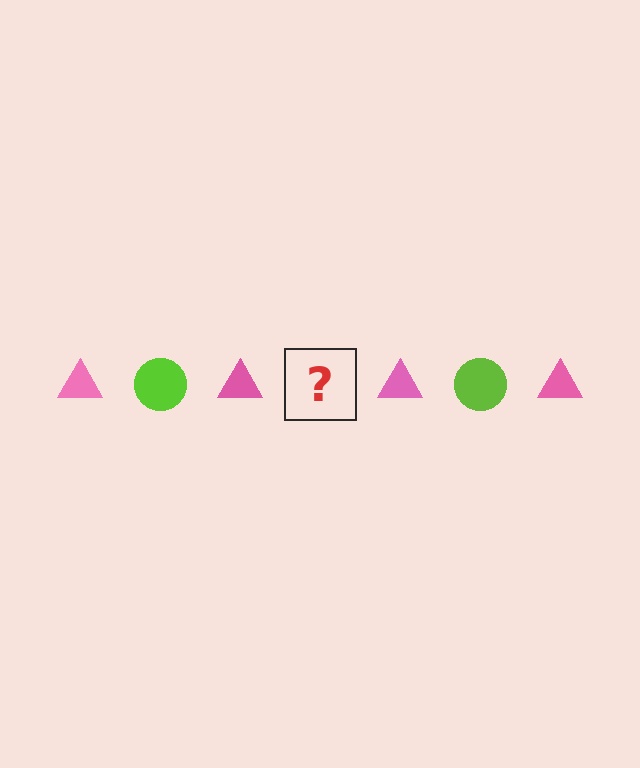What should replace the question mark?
The question mark should be replaced with a lime circle.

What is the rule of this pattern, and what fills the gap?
The rule is that the pattern alternates between pink triangle and lime circle. The gap should be filled with a lime circle.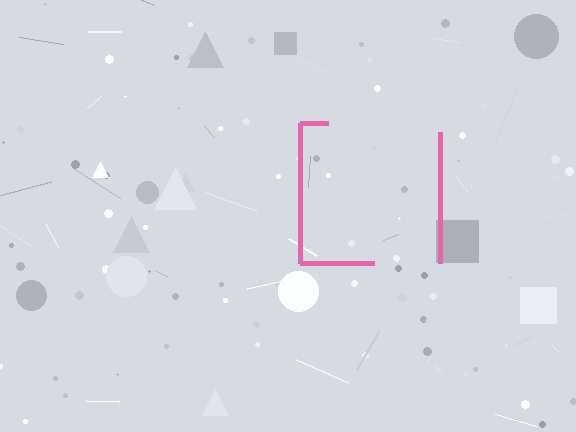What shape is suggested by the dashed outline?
The dashed outline suggests a square.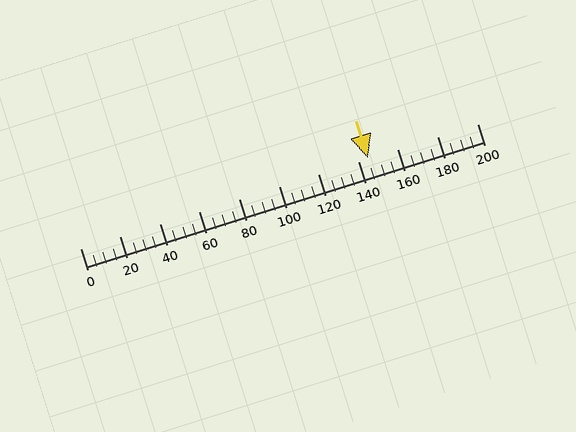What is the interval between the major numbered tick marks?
The major tick marks are spaced 20 units apart.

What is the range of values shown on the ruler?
The ruler shows values from 0 to 200.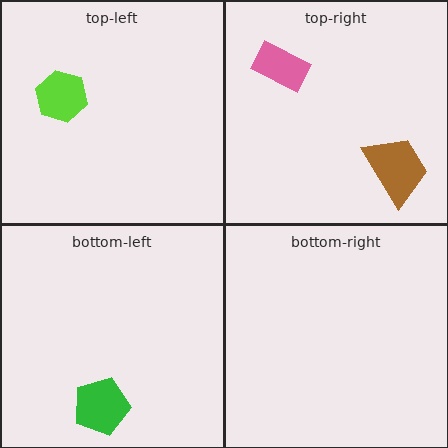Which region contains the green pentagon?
The bottom-left region.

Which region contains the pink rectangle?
The top-right region.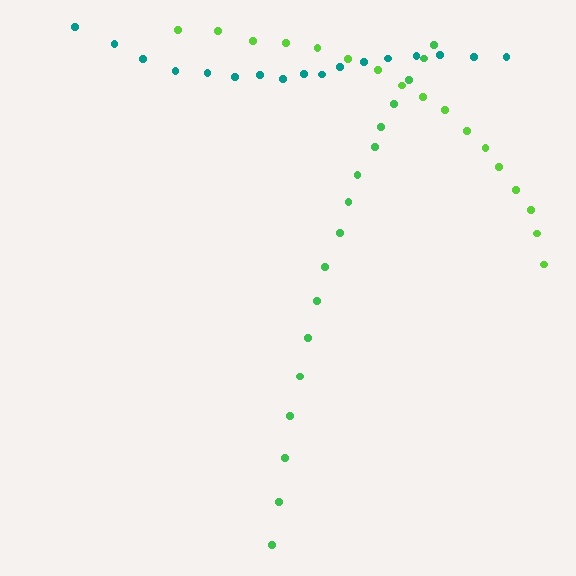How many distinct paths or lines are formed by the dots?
There are 3 distinct paths.